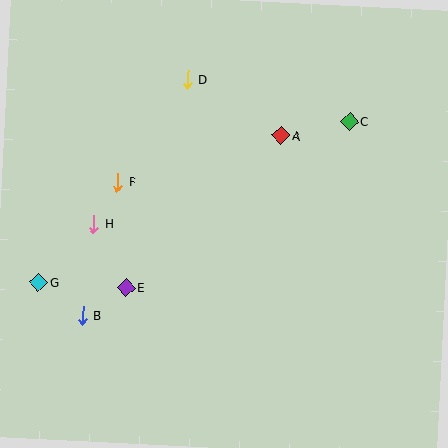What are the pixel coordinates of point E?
Point E is at (126, 288).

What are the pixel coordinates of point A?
Point A is at (281, 135).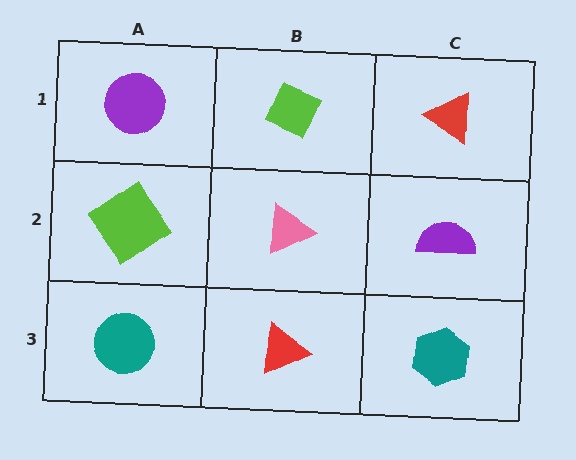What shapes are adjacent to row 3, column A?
A lime diamond (row 2, column A), a red triangle (row 3, column B).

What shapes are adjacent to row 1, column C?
A purple semicircle (row 2, column C), a lime diamond (row 1, column B).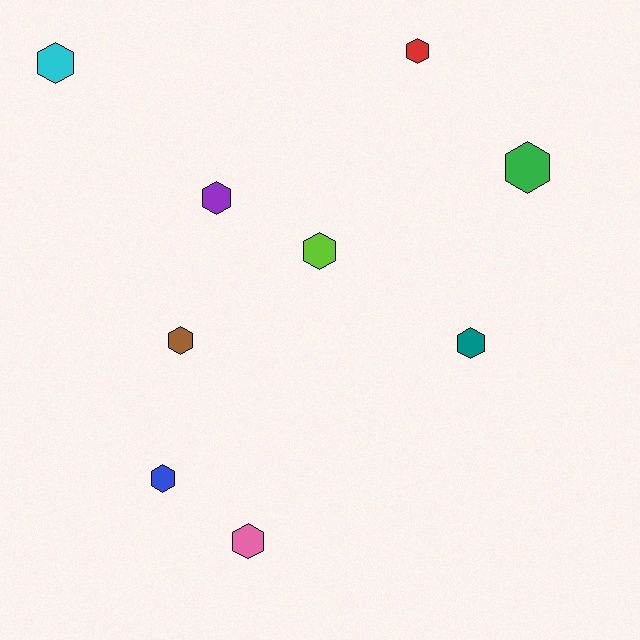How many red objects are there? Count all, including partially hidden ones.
There is 1 red object.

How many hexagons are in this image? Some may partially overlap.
There are 9 hexagons.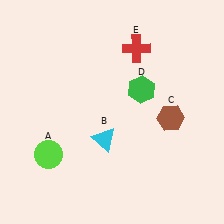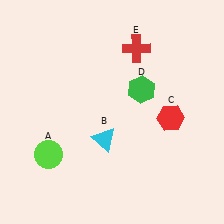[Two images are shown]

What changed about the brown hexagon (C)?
In Image 1, C is brown. In Image 2, it changed to red.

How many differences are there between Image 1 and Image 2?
There is 1 difference between the two images.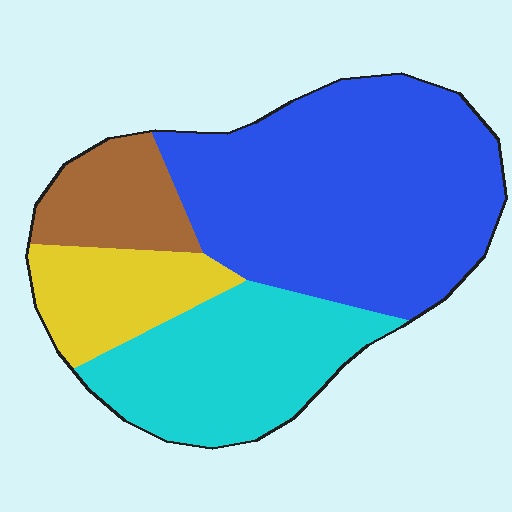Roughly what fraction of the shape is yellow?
Yellow takes up less than a sixth of the shape.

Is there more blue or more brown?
Blue.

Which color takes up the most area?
Blue, at roughly 50%.